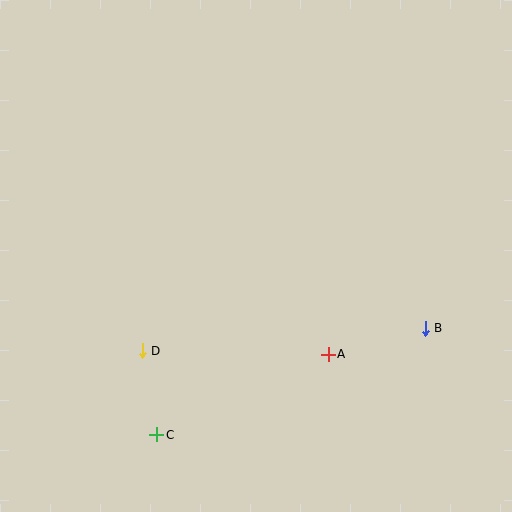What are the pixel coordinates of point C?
Point C is at (156, 435).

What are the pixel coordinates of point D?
Point D is at (142, 351).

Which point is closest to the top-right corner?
Point B is closest to the top-right corner.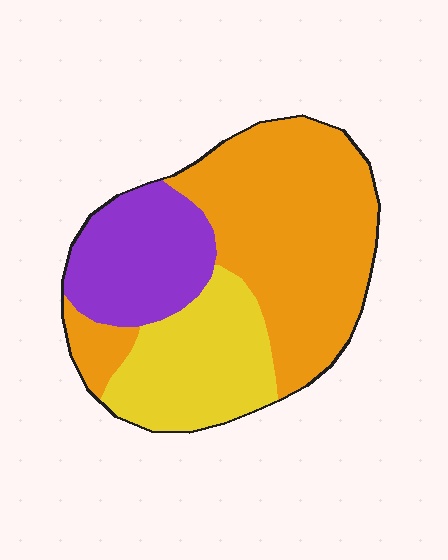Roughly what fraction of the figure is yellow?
Yellow takes up about one quarter (1/4) of the figure.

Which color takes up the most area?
Orange, at roughly 50%.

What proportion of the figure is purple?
Purple covers 22% of the figure.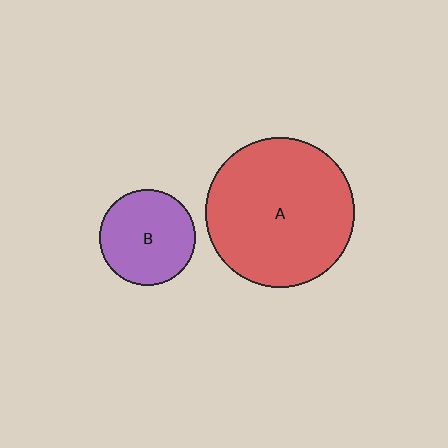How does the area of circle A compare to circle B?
Approximately 2.4 times.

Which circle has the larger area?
Circle A (red).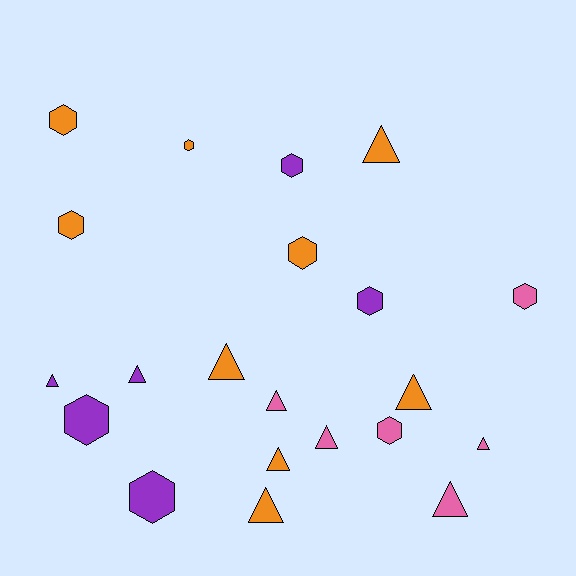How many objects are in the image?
There are 21 objects.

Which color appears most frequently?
Orange, with 9 objects.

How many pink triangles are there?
There are 4 pink triangles.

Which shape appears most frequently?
Triangle, with 11 objects.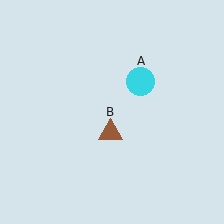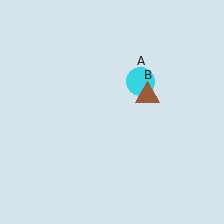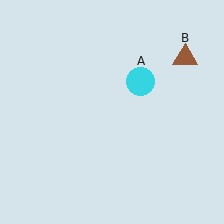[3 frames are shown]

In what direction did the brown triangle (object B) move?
The brown triangle (object B) moved up and to the right.